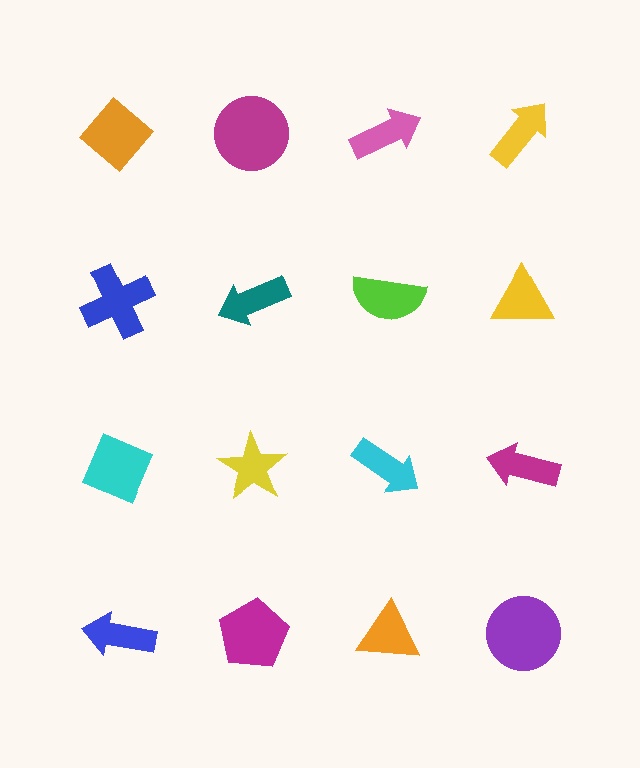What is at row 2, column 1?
A blue cross.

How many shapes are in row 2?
4 shapes.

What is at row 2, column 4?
A yellow triangle.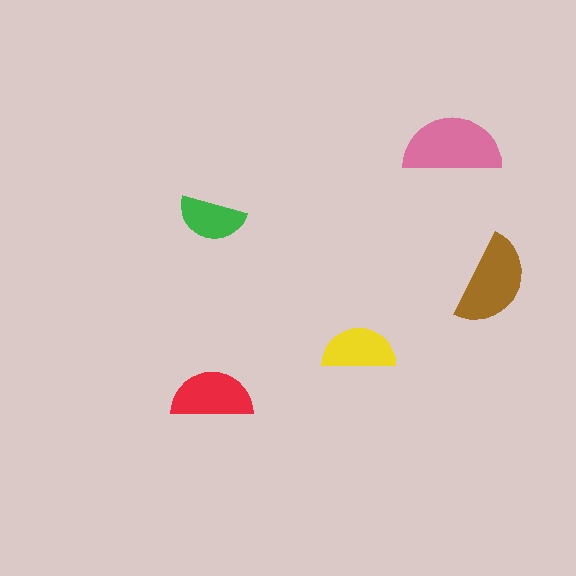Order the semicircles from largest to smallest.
the pink one, the brown one, the red one, the yellow one, the green one.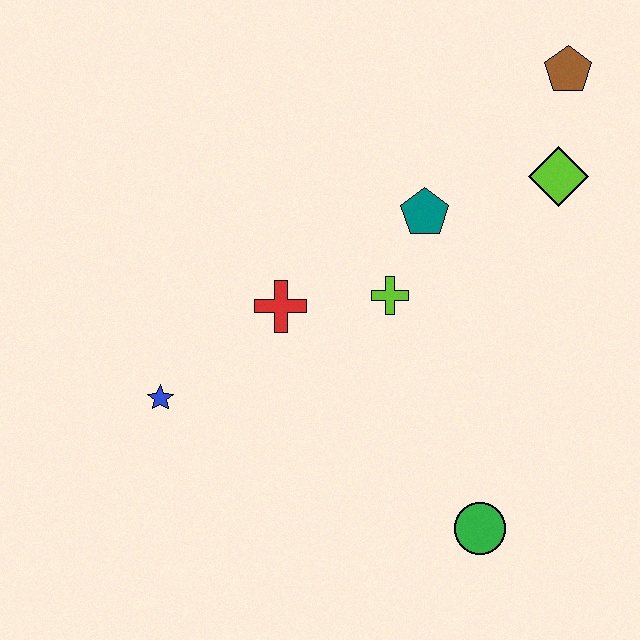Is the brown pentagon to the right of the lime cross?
Yes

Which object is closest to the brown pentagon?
The lime diamond is closest to the brown pentagon.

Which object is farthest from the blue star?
The brown pentagon is farthest from the blue star.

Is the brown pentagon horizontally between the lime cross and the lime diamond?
No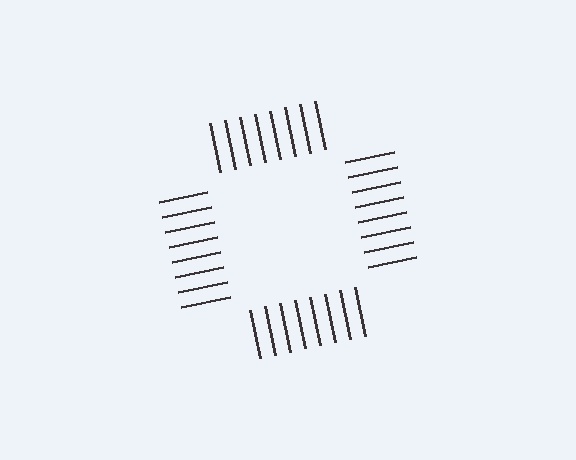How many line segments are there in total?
32 — 8 along each of the 4 edges.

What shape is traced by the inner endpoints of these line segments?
An illusory square — the line segments terminate on its edges but no continuous stroke is drawn.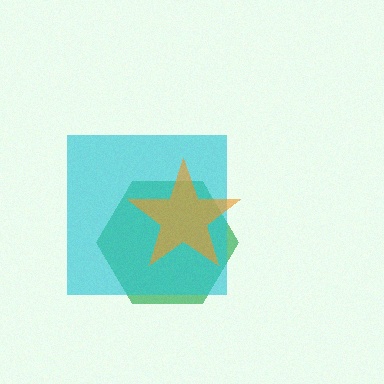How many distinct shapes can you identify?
There are 3 distinct shapes: a green hexagon, a cyan square, an orange star.